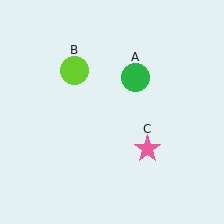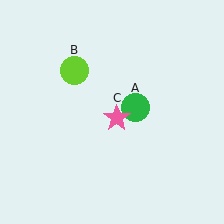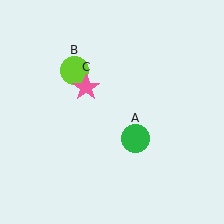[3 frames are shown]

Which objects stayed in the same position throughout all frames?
Lime circle (object B) remained stationary.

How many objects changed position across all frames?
2 objects changed position: green circle (object A), pink star (object C).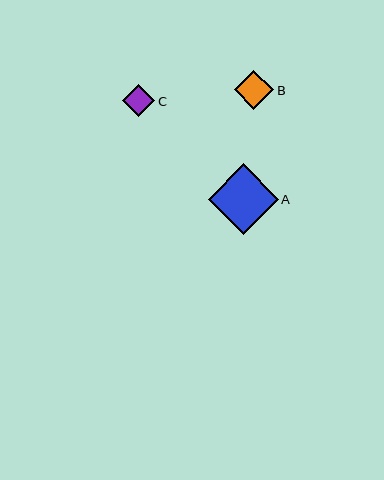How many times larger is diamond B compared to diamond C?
Diamond B is approximately 1.2 times the size of diamond C.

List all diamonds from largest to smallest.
From largest to smallest: A, B, C.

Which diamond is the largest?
Diamond A is the largest with a size of approximately 70 pixels.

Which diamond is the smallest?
Diamond C is the smallest with a size of approximately 32 pixels.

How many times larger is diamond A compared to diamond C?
Diamond A is approximately 2.2 times the size of diamond C.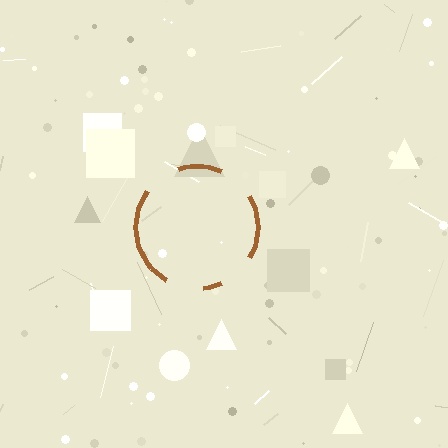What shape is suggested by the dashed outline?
The dashed outline suggests a circle.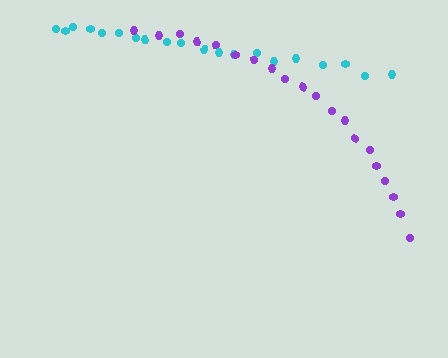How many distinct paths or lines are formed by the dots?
There are 2 distinct paths.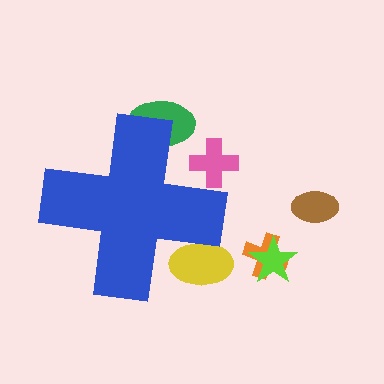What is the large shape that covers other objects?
A blue cross.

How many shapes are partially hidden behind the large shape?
3 shapes are partially hidden.